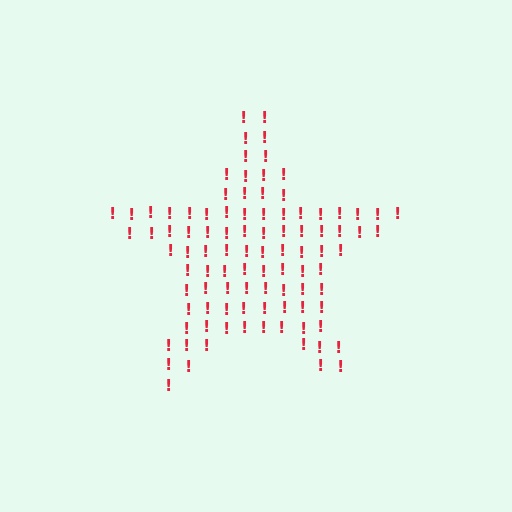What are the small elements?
The small elements are exclamation marks.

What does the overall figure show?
The overall figure shows a star.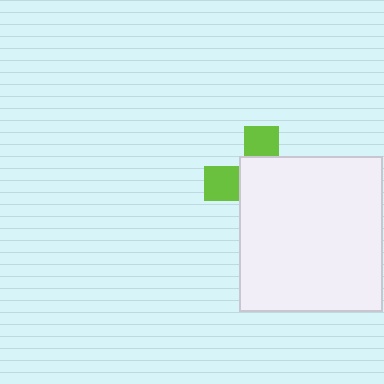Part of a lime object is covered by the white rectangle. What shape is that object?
It is a cross.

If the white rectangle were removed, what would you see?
You would see the complete lime cross.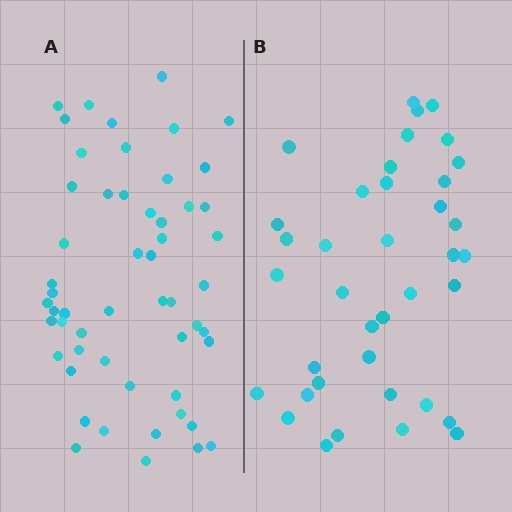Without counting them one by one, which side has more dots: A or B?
Region A (the left region) has more dots.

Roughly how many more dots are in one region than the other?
Region A has approximately 15 more dots than region B.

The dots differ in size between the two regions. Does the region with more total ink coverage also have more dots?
No. Region B has more total ink coverage because its dots are larger, but region A actually contains more individual dots. Total area can be misleading — the number of items is what matters here.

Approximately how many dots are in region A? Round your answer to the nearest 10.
About 50 dots. (The exact count is 54, which rounds to 50.)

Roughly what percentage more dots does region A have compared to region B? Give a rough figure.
About 40% more.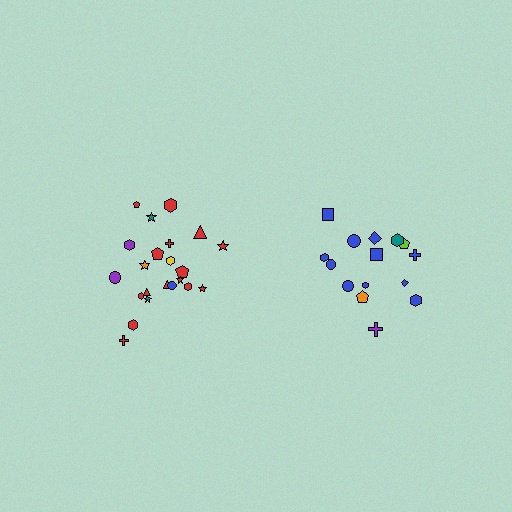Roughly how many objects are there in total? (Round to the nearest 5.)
Roughly 35 objects in total.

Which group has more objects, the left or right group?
The left group.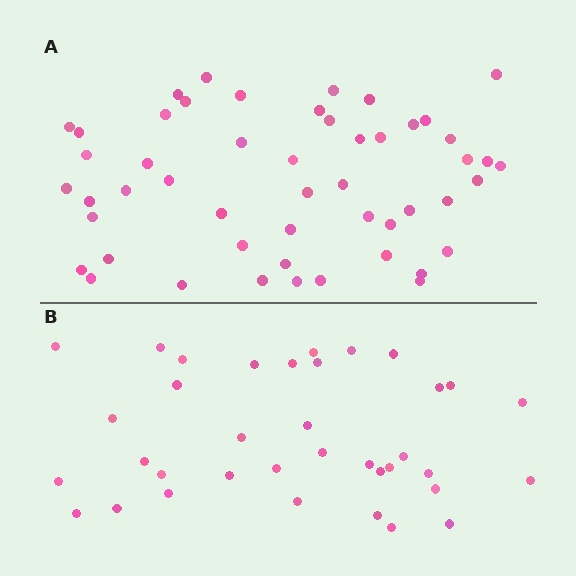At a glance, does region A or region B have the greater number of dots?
Region A (the top region) has more dots.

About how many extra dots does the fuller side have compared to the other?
Region A has approximately 15 more dots than region B.